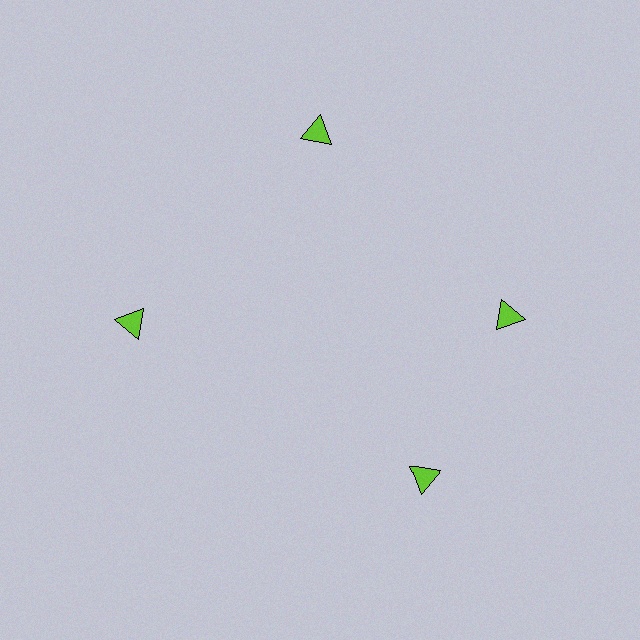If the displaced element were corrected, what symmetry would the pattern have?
It would have 4-fold rotational symmetry — the pattern would map onto itself every 90 degrees.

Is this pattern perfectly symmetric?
No. The 4 lime triangles are arranged in a ring, but one element near the 6 o'clock position is rotated out of alignment along the ring, breaking the 4-fold rotational symmetry.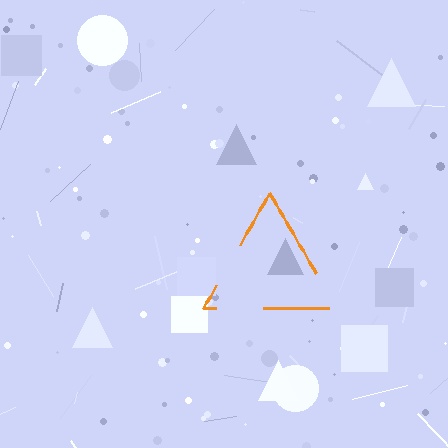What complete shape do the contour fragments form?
The contour fragments form a triangle.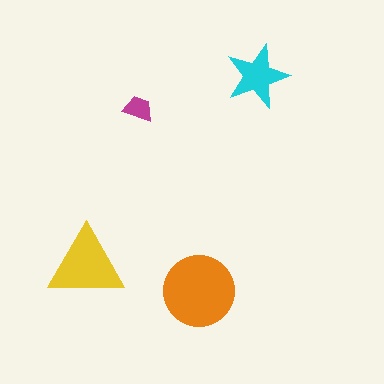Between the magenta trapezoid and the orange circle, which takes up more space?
The orange circle.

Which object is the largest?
The orange circle.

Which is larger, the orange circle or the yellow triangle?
The orange circle.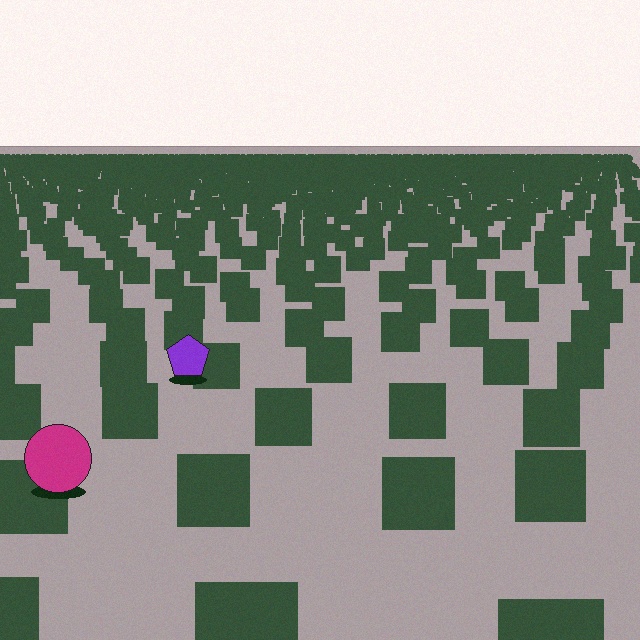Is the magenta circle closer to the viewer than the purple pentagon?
Yes. The magenta circle is closer — you can tell from the texture gradient: the ground texture is coarser near it.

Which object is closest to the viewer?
The magenta circle is closest. The texture marks near it are larger and more spread out.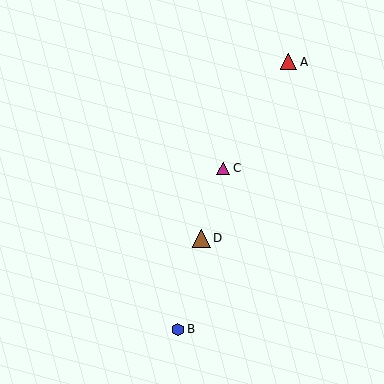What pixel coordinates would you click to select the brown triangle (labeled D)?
Click at (201, 238) to select the brown triangle D.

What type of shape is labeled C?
Shape C is a magenta triangle.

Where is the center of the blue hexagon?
The center of the blue hexagon is at (178, 329).